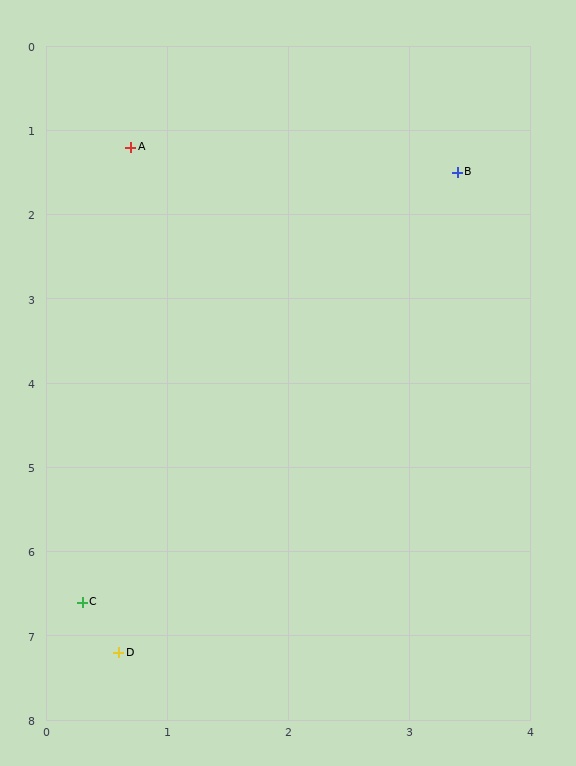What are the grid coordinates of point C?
Point C is at approximately (0.3, 6.6).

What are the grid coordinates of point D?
Point D is at approximately (0.6, 7.2).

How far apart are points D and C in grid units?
Points D and C are about 0.7 grid units apart.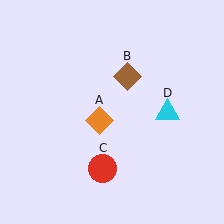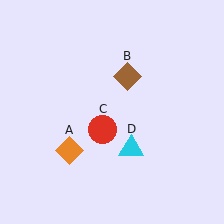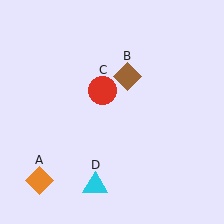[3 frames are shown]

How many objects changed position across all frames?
3 objects changed position: orange diamond (object A), red circle (object C), cyan triangle (object D).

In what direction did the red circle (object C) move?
The red circle (object C) moved up.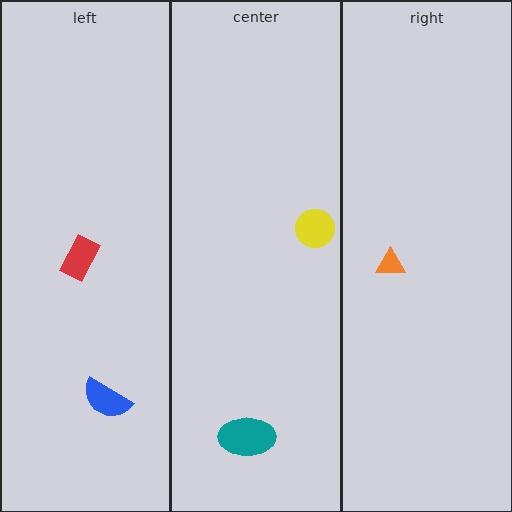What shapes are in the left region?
The red rectangle, the blue semicircle.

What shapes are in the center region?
The yellow circle, the teal ellipse.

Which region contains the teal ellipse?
The center region.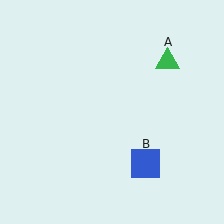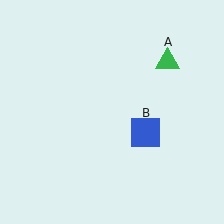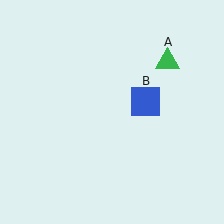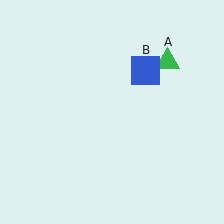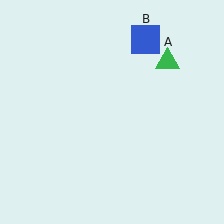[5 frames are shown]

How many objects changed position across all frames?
1 object changed position: blue square (object B).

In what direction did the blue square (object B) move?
The blue square (object B) moved up.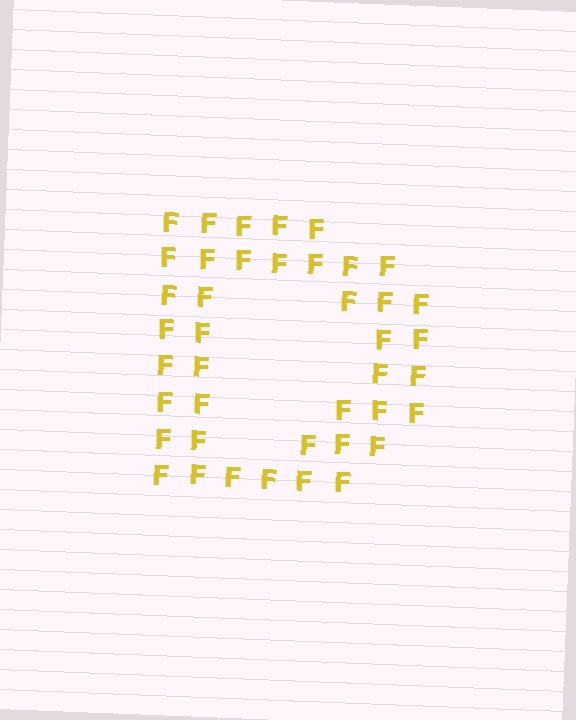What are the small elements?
The small elements are letter F's.